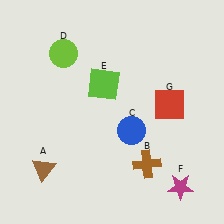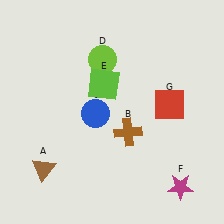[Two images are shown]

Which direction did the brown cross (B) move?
The brown cross (B) moved up.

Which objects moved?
The objects that moved are: the brown cross (B), the blue circle (C), the lime circle (D).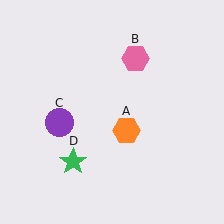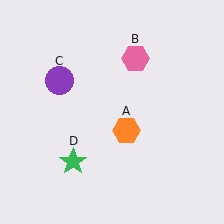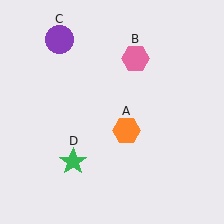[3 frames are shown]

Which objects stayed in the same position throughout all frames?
Orange hexagon (object A) and pink hexagon (object B) and green star (object D) remained stationary.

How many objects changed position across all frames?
1 object changed position: purple circle (object C).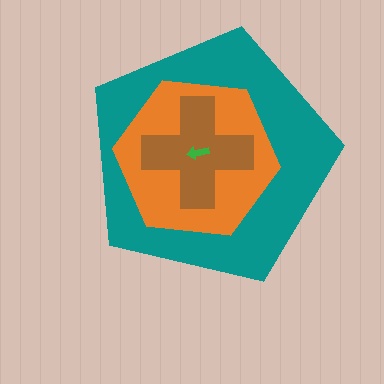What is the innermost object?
The green arrow.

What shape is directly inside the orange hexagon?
The brown cross.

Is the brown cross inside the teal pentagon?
Yes.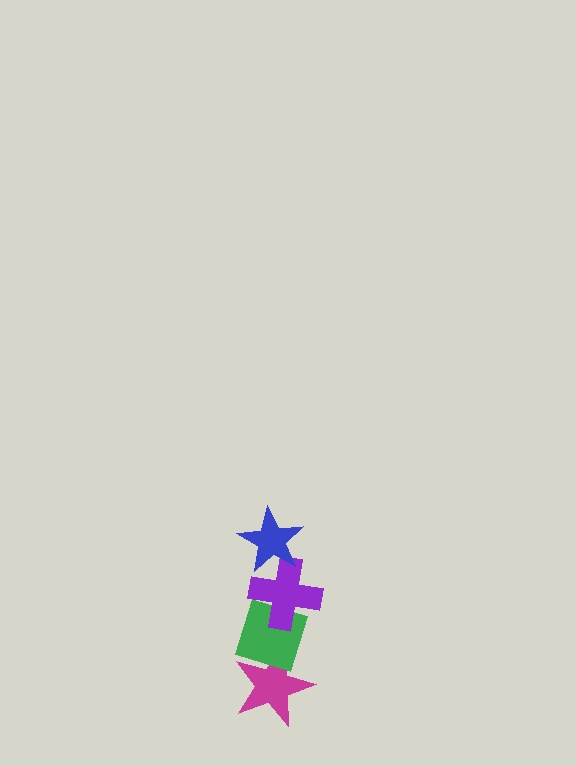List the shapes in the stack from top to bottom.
From top to bottom: the blue star, the purple cross, the green diamond, the magenta star.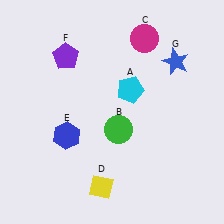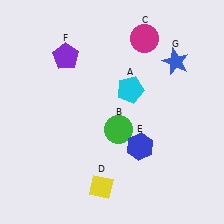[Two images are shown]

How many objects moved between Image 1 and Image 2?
1 object moved between the two images.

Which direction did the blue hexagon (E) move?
The blue hexagon (E) moved right.